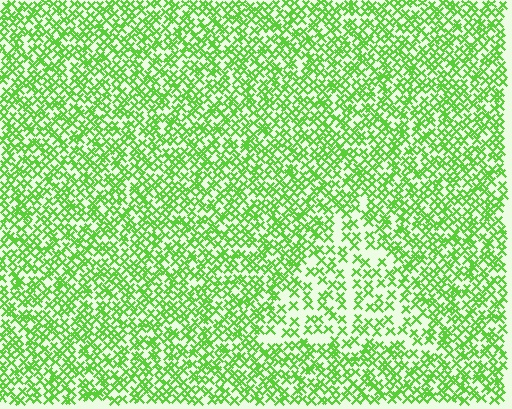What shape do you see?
I see a triangle.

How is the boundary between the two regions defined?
The boundary is defined by a change in element density (approximately 2.0x ratio). All elements are the same color, size, and shape.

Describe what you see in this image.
The image contains small lime elements arranged at two different densities. A triangle-shaped region is visible where the elements are less densely packed than the surrounding area.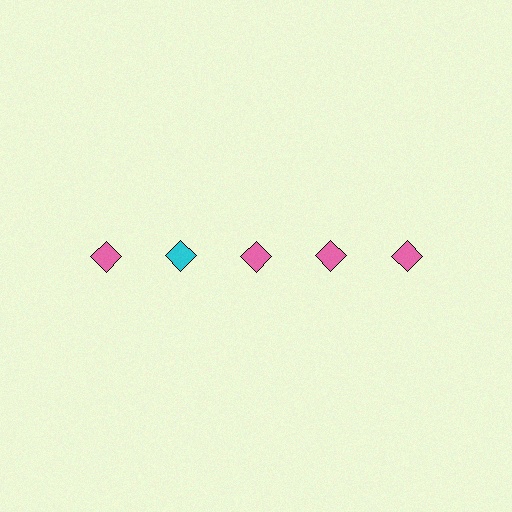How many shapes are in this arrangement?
There are 5 shapes arranged in a grid pattern.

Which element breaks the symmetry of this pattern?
The cyan diamond in the top row, second from left column breaks the symmetry. All other shapes are pink diamonds.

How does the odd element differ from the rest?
It has a different color: cyan instead of pink.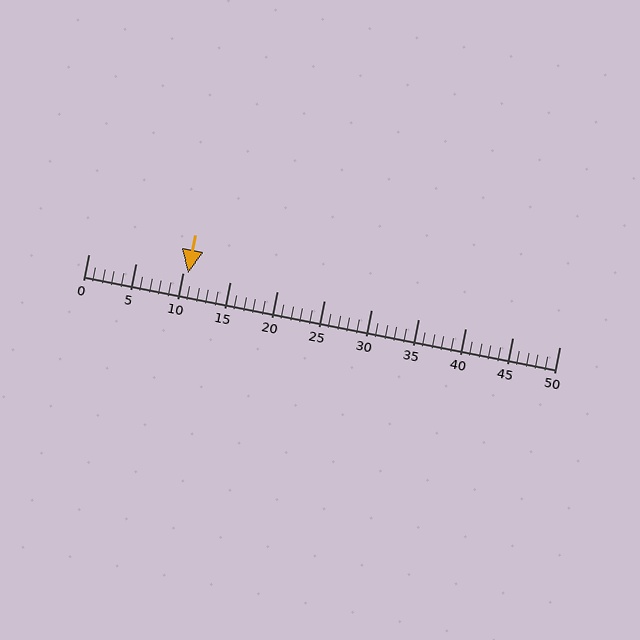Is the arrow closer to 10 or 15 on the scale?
The arrow is closer to 10.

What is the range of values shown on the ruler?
The ruler shows values from 0 to 50.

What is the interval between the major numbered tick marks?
The major tick marks are spaced 5 units apart.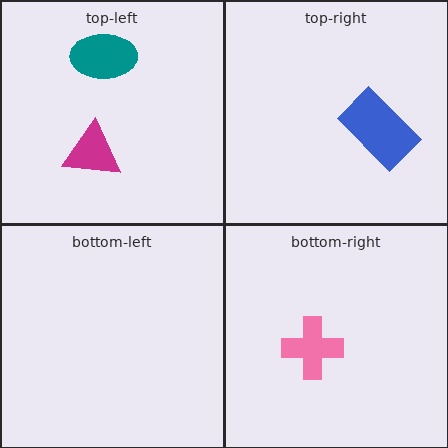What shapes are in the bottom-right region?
The pink cross.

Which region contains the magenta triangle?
The top-left region.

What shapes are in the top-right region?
The blue rectangle.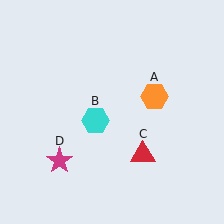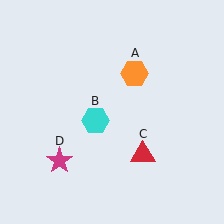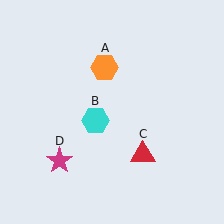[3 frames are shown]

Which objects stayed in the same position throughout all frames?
Cyan hexagon (object B) and red triangle (object C) and magenta star (object D) remained stationary.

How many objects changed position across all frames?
1 object changed position: orange hexagon (object A).